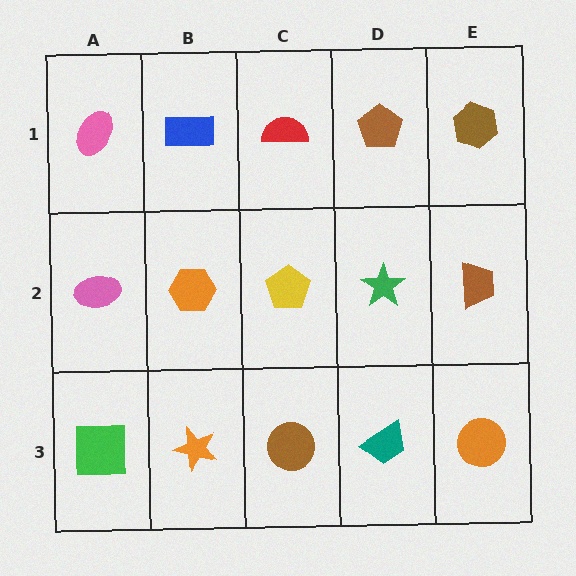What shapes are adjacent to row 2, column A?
A pink ellipse (row 1, column A), a green square (row 3, column A), an orange hexagon (row 2, column B).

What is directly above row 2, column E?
A brown hexagon.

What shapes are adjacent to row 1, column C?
A yellow pentagon (row 2, column C), a blue rectangle (row 1, column B), a brown pentagon (row 1, column D).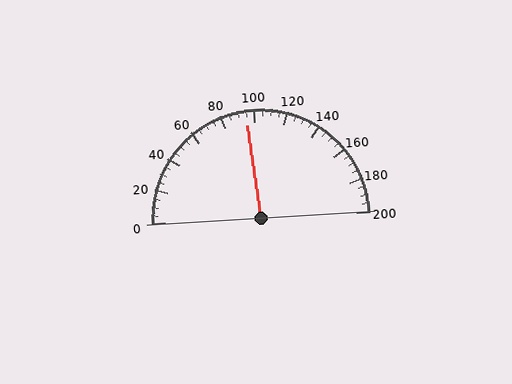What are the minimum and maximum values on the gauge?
The gauge ranges from 0 to 200.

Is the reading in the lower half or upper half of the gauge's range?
The reading is in the lower half of the range (0 to 200).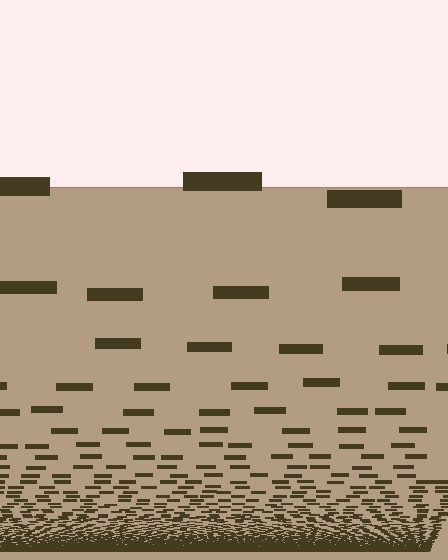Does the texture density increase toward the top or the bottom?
Density increases toward the bottom.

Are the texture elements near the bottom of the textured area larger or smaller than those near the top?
Smaller. The gradient is inverted — elements near the bottom are smaller and denser.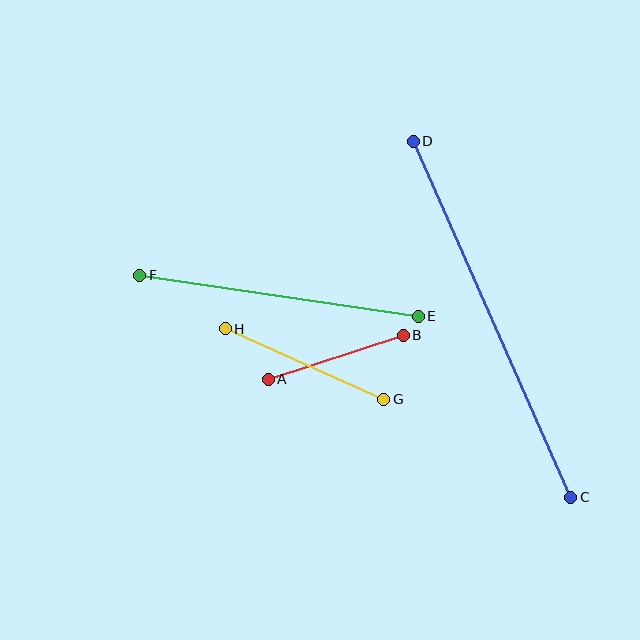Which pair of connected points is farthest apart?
Points C and D are farthest apart.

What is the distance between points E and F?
The distance is approximately 281 pixels.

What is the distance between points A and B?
The distance is approximately 142 pixels.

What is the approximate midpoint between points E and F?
The midpoint is at approximately (279, 296) pixels.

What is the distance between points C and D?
The distance is approximately 389 pixels.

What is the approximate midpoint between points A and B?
The midpoint is at approximately (336, 357) pixels.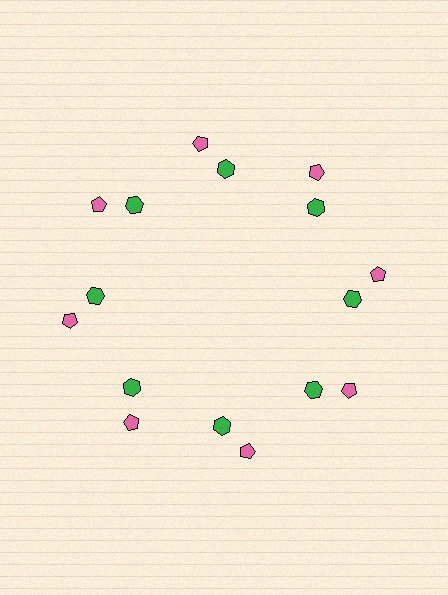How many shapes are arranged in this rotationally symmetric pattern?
There are 16 shapes, arranged in 8 groups of 2.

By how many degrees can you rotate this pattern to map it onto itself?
The pattern maps onto itself every 45 degrees of rotation.